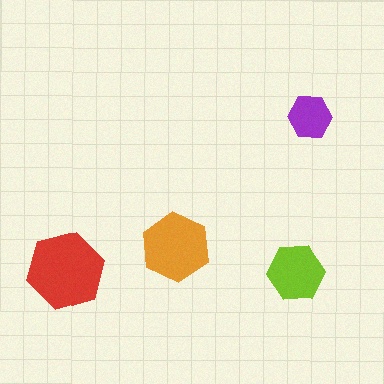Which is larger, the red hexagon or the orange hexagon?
The red one.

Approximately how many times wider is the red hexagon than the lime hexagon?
About 1.5 times wider.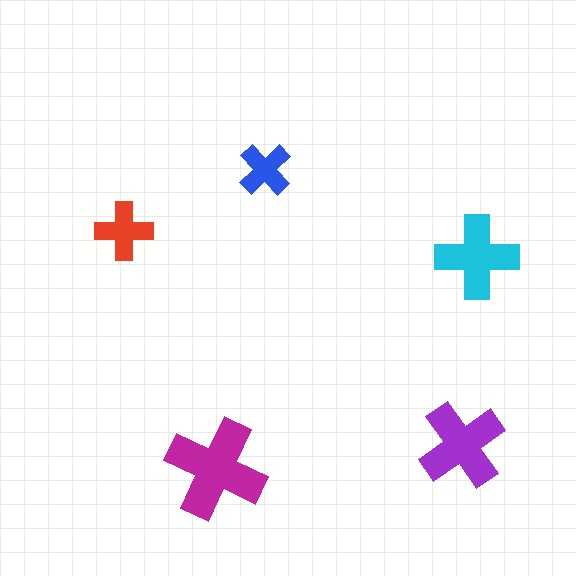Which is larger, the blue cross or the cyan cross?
The cyan one.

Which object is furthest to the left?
The red cross is leftmost.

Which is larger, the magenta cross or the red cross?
The magenta one.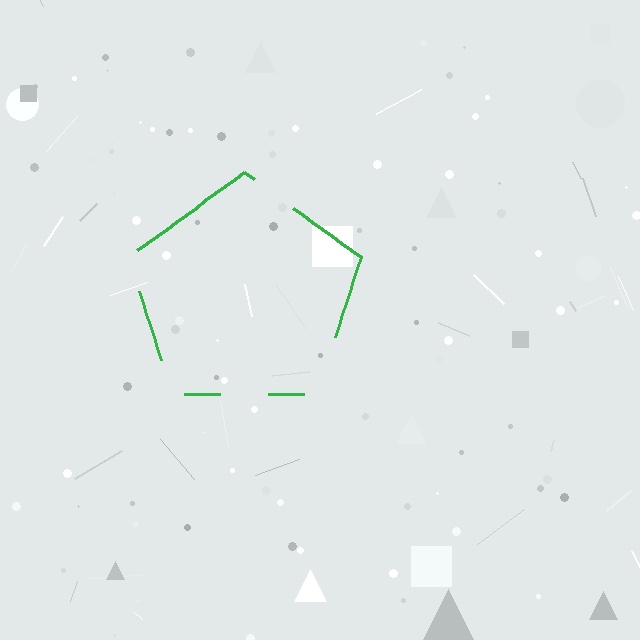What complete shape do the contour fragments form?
The contour fragments form a pentagon.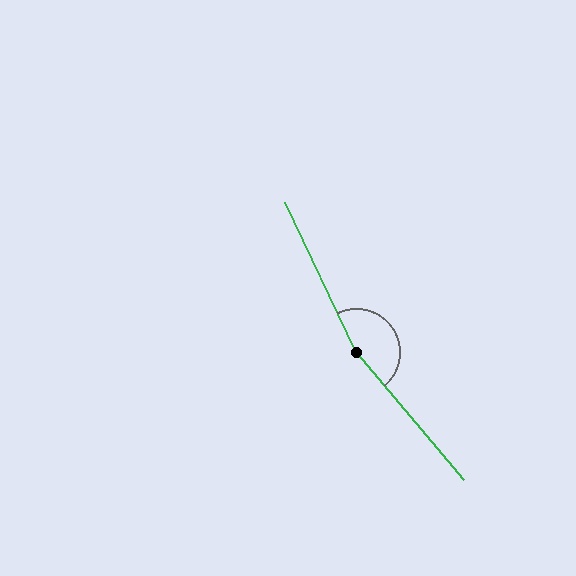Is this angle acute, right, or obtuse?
It is obtuse.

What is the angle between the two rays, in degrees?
Approximately 165 degrees.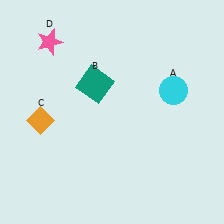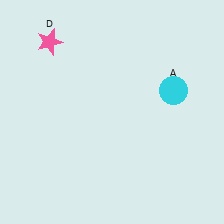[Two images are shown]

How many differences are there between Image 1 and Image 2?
There are 2 differences between the two images.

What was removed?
The orange diamond (C), the teal square (B) were removed in Image 2.